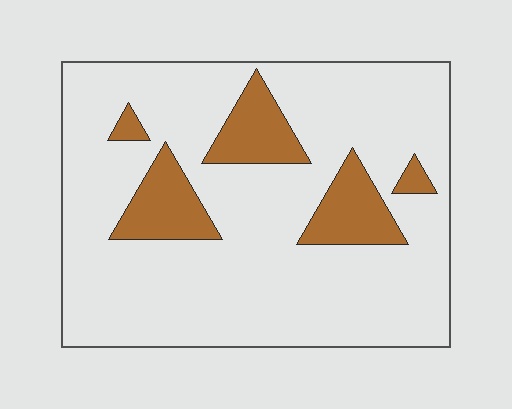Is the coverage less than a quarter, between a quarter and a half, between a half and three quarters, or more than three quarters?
Less than a quarter.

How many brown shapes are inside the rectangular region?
5.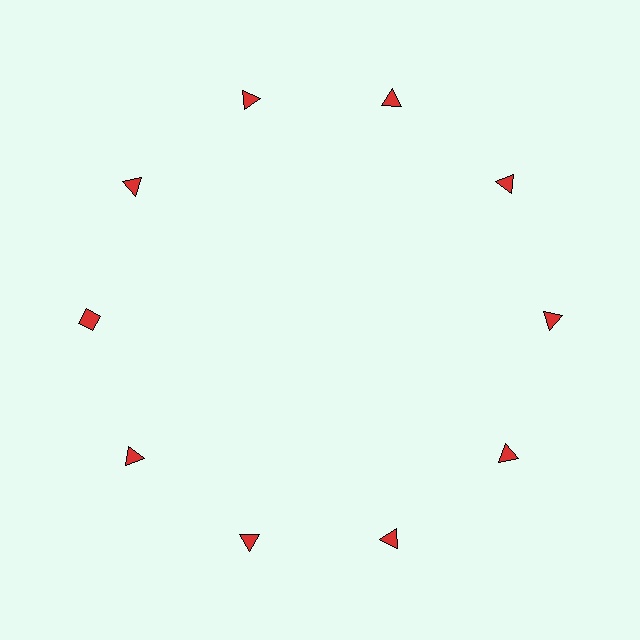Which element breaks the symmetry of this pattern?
The red diamond at roughly the 9 o'clock position breaks the symmetry. All other shapes are red triangles.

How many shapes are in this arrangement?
There are 10 shapes arranged in a ring pattern.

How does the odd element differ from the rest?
It has a different shape: diamond instead of triangle.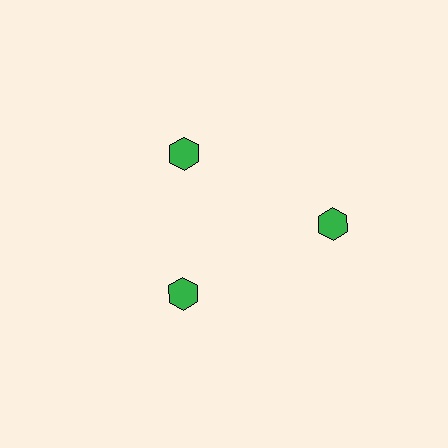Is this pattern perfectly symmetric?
No. The 3 green hexagons are arranged in a ring, but one element near the 3 o'clock position is pushed outward from the center, breaking the 3-fold rotational symmetry.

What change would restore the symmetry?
The symmetry would be restored by moving it inward, back onto the ring so that all 3 hexagons sit at equal angles and equal distance from the center.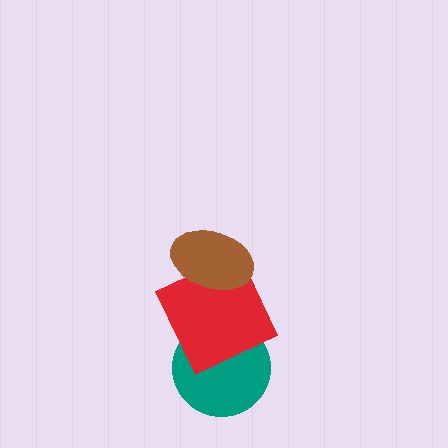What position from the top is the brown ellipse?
The brown ellipse is 1st from the top.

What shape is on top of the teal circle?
The red square is on top of the teal circle.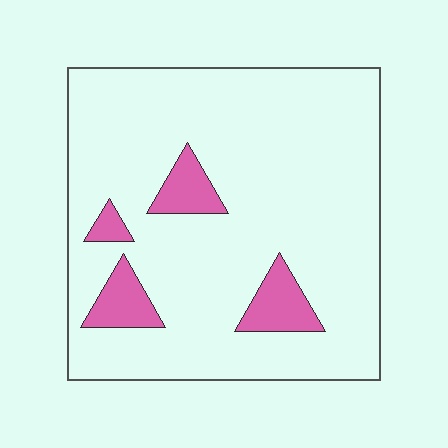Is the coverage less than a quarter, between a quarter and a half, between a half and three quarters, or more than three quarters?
Less than a quarter.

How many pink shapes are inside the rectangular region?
4.